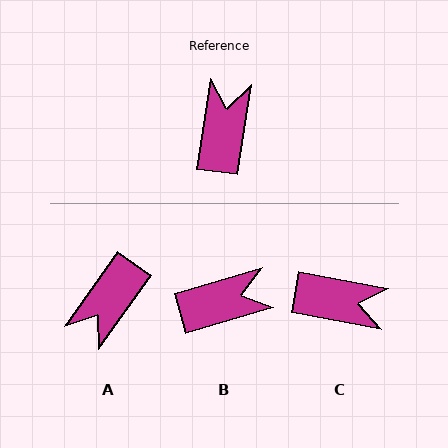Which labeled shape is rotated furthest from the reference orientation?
A, about 153 degrees away.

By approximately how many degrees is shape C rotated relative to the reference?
Approximately 93 degrees clockwise.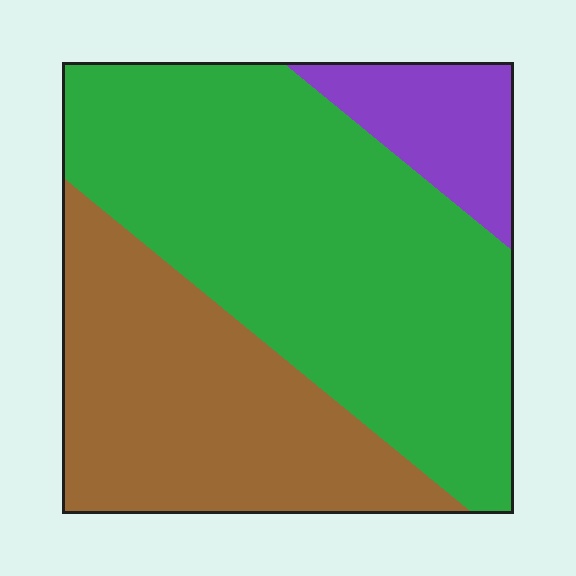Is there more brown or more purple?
Brown.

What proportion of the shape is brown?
Brown covers roughly 35% of the shape.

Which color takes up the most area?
Green, at roughly 55%.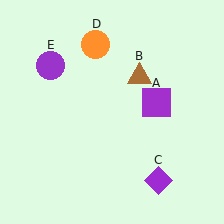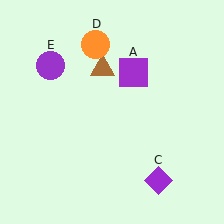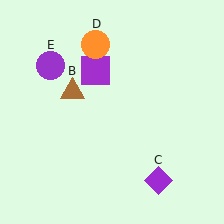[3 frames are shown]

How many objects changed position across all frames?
2 objects changed position: purple square (object A), brown triangle (object B).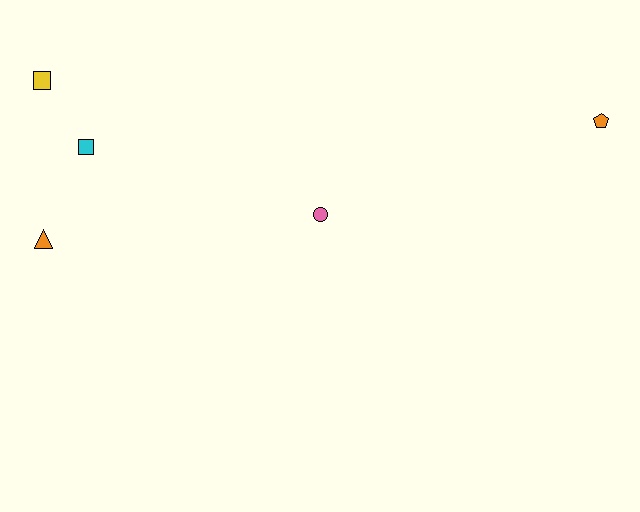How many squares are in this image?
There are 2 squares.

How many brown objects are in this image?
There are no brown objects.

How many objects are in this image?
There are 5 objects.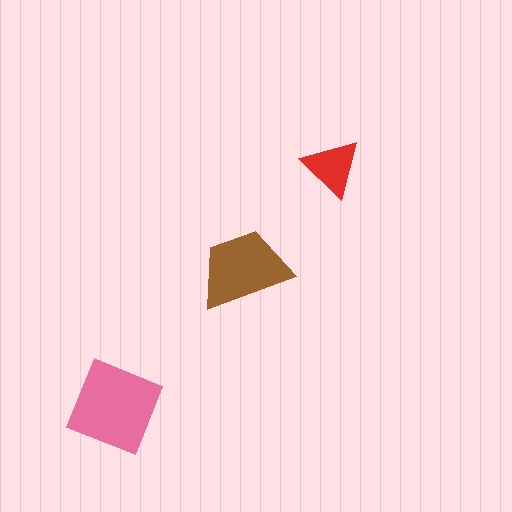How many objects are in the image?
There are 3 objects in the image.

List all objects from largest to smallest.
The pink diamond, the brown trapezoid, the red triangle.